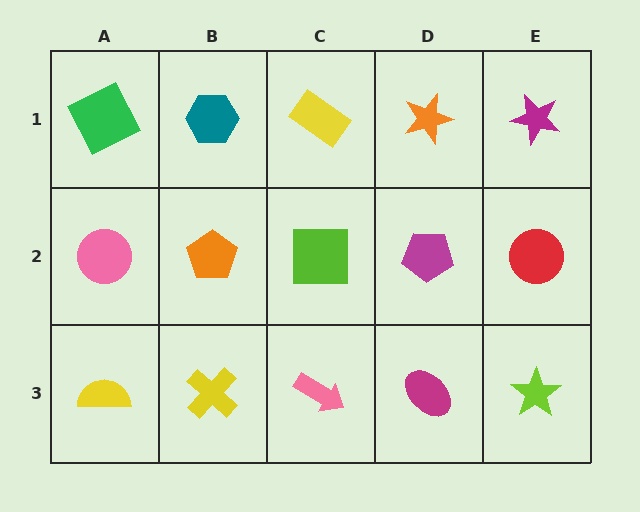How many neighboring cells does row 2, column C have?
4.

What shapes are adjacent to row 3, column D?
A magenta pentagon (row 2, column D), a pink arrow (row 3, column C), a lime star (row 3, column E).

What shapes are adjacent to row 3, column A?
A pink circle (row 2, column A), a yellow cross (row 3, column B).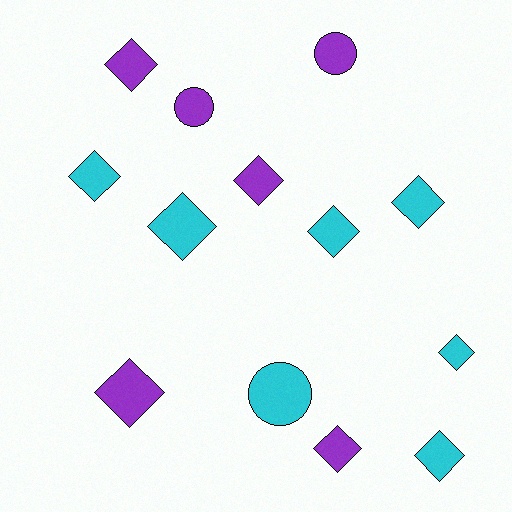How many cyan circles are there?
There is 1 cyan circle.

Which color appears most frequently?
Cyan, with 7 objects.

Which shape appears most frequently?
Diamond, with 10 objects.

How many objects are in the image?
There are 13 objects.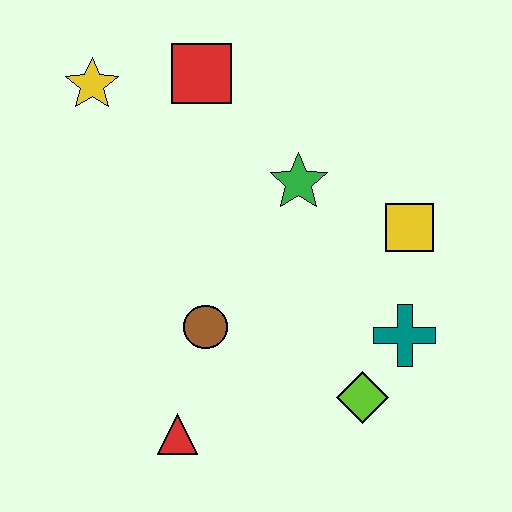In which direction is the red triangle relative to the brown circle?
The red triangle is below the brown circle.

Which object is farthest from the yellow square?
The yellow star is farthest from the yellow square.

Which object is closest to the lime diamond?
The teal cross is closest to the lime diamond.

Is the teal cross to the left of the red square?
No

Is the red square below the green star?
No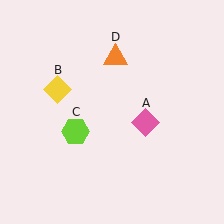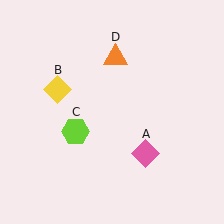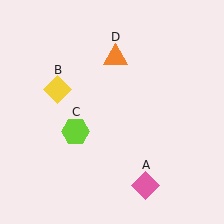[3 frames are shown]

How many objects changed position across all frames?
1 object changed position: pink diamond (object A).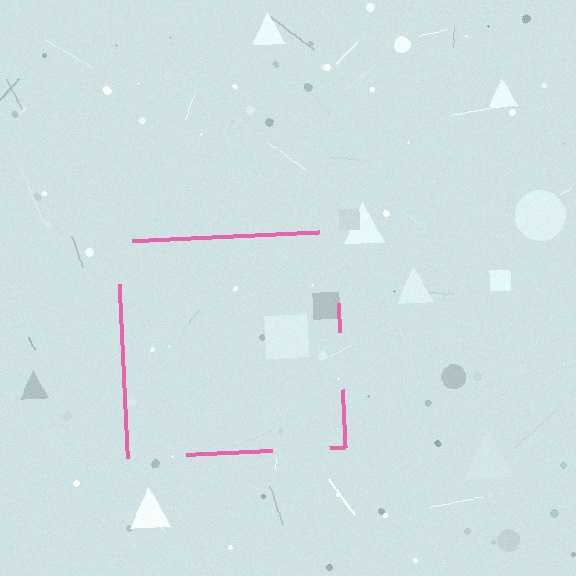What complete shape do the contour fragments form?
The contour fragments form a square.